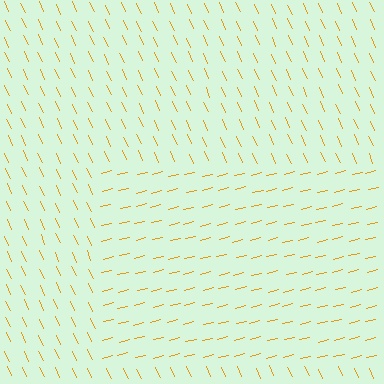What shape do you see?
I see a rectangle.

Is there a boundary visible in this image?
Yes, there is a texture boundary formed by a change in line orientation.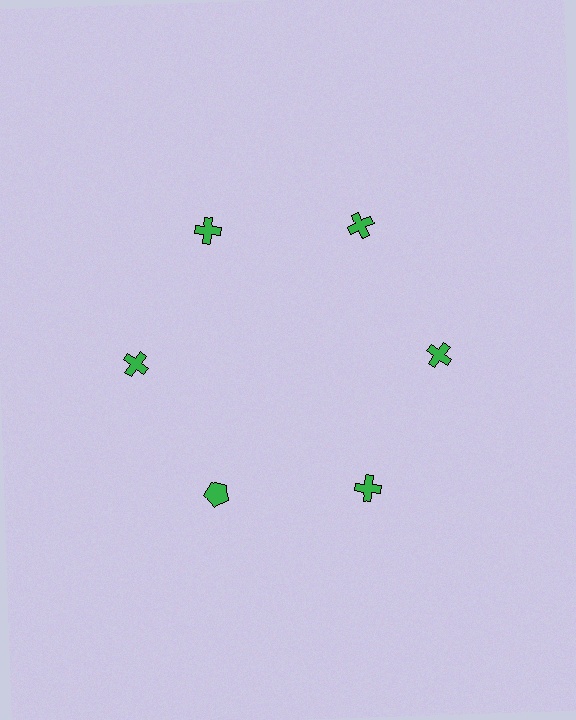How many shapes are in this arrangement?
There are 6 shapes arranged in a ring pattern.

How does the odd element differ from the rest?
It has a different shape: pentagon instead of cross.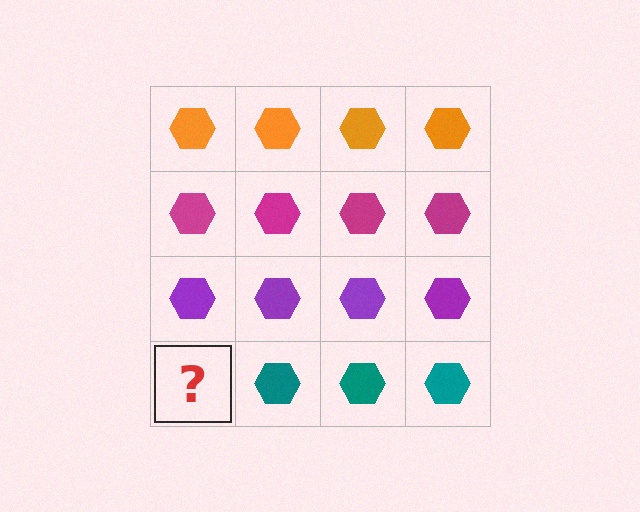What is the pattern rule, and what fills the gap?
The rule is that each row has a consistent color. The gap should be filled with a teal hexagon.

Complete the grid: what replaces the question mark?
The question mark should be replaced with a teal hexagon.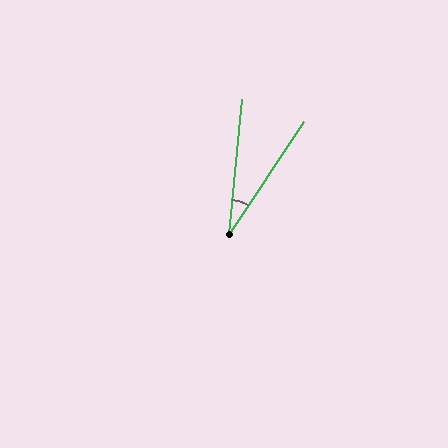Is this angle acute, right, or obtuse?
It is acute.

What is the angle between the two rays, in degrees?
Approximately 28 degrees.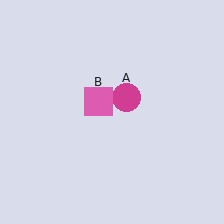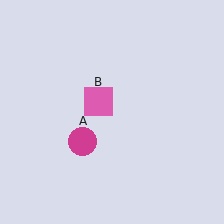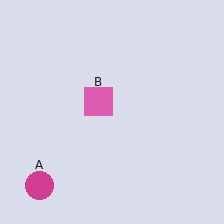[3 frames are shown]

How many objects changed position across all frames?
1 object changed position: magenta circle (object A).